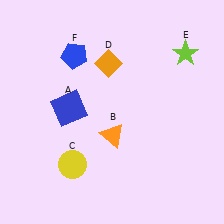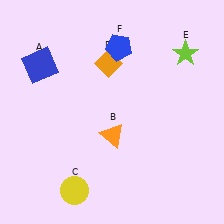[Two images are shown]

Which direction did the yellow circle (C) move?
The yellow circle (C) moved down.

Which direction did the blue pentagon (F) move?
The blue pentagon (F) moved right.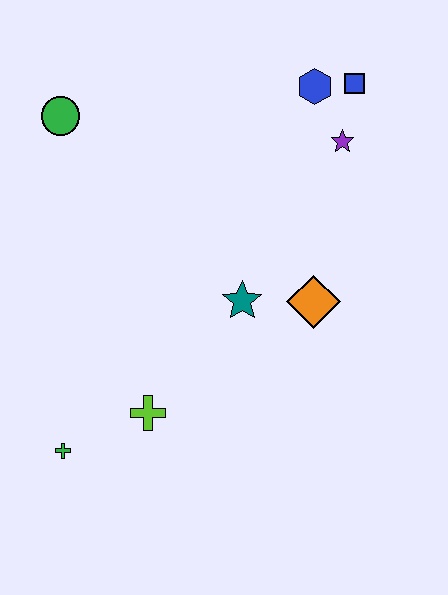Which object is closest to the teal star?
The orange diamond is closest to the teal star.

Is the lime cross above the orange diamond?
No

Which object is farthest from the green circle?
The green cross is farthest from the green circle.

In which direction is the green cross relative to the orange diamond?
The green cross is to the left of the orange diamond.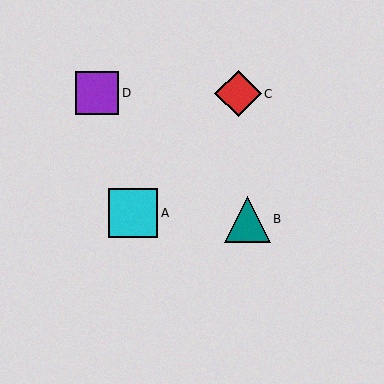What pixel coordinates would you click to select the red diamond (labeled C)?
Click at (238, 94) to select the red diamond C.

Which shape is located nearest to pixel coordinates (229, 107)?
The red diamond (labeled C) at (238, 94) is nearest to that location.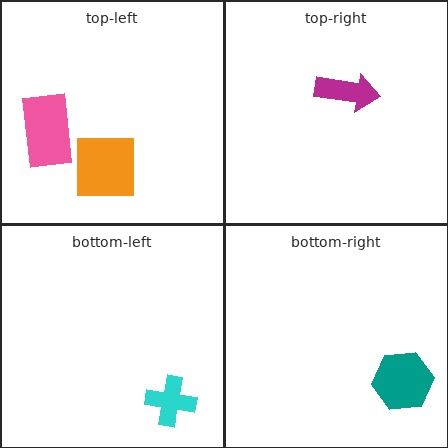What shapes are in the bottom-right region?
The teal hexagon.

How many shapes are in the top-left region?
2.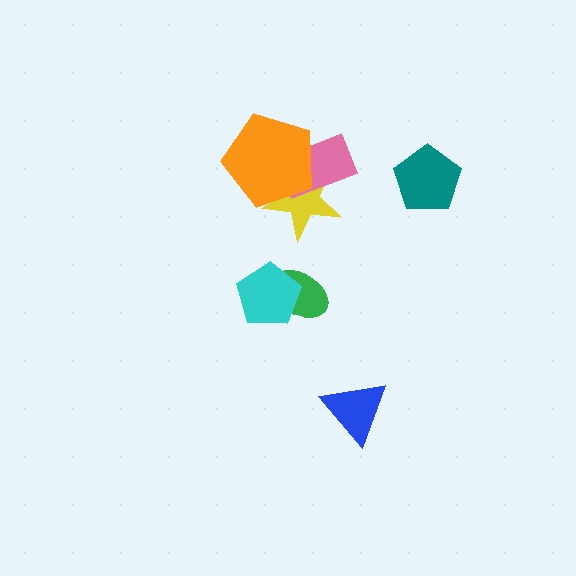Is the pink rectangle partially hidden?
Yes, it is partially covered by another shape.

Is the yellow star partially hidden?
Yes, it is partially covered by another shape.